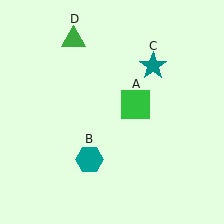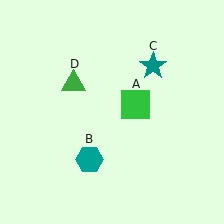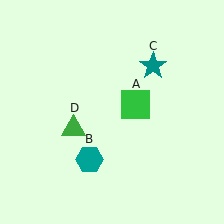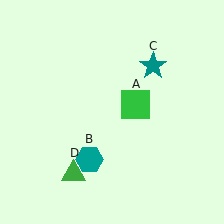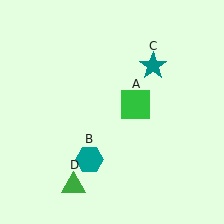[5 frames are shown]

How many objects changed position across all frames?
1 object changed position: green triangle (object D).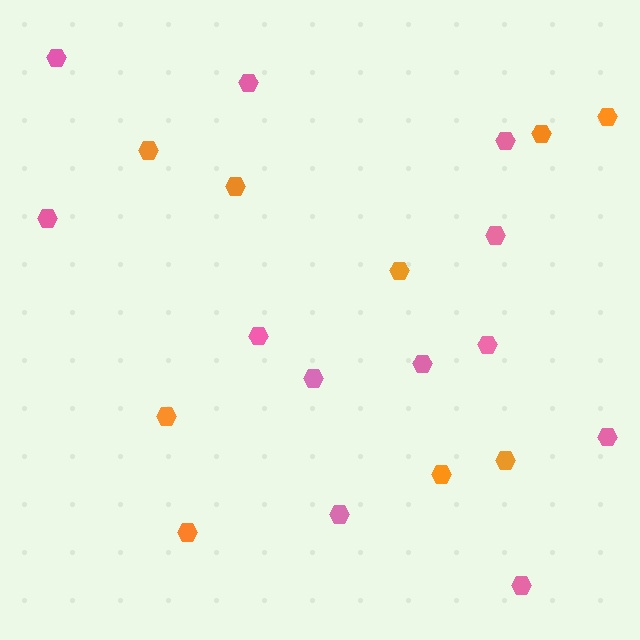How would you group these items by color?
There are 2 groups: one group of pink hexagons (12) and one group of orange hexagons (9).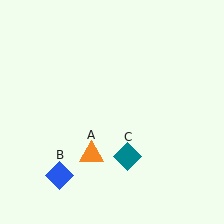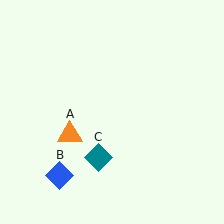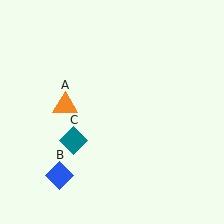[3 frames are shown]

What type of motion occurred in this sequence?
The orange triangle (object A), teal diamond (object C) rotated clockwise around the center of the scene.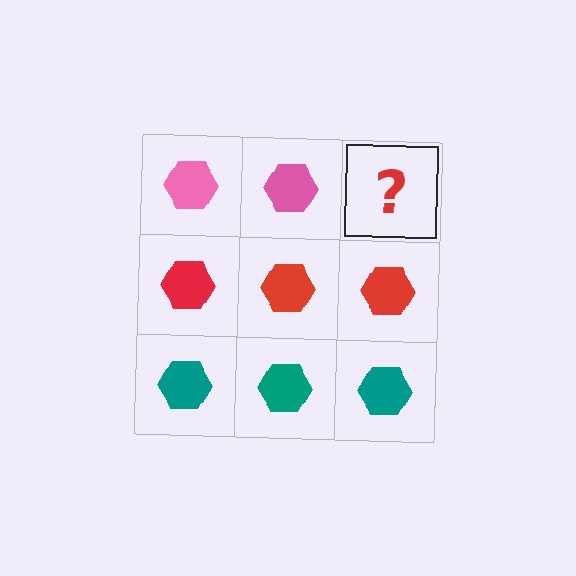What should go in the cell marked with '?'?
The missing cell should contain a pink hexagon.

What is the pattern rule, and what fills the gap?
The rule is that each row has a consistent color. The gap should be filled with a pink hexagon.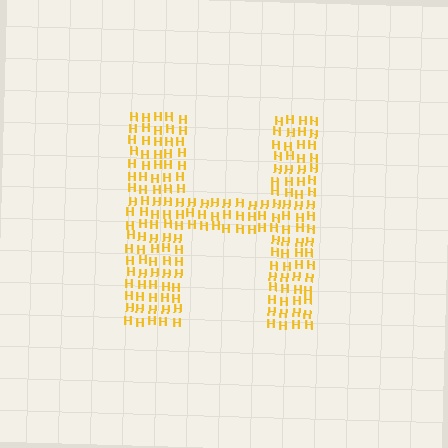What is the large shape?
The large shape is the letter H.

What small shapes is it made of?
It is made of small letter H's.